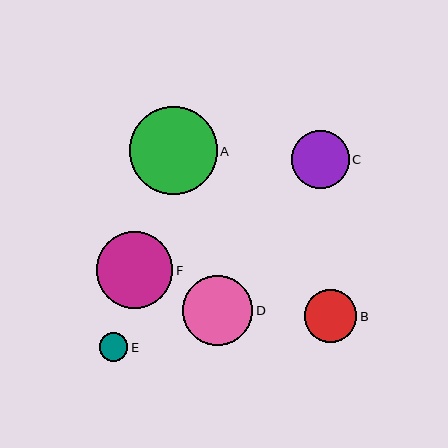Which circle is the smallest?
Circle E is the smallest with a size of approximately 28 pixels.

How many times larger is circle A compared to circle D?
Circle A is approximately 1.2 times the size of circle D.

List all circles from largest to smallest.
From largest to smallest: A, F, D, C, B, E.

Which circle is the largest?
Circle A is the largest with a size of approximately 88 pixels.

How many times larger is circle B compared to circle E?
Circle B is approximately 1.9 times the size of circle E.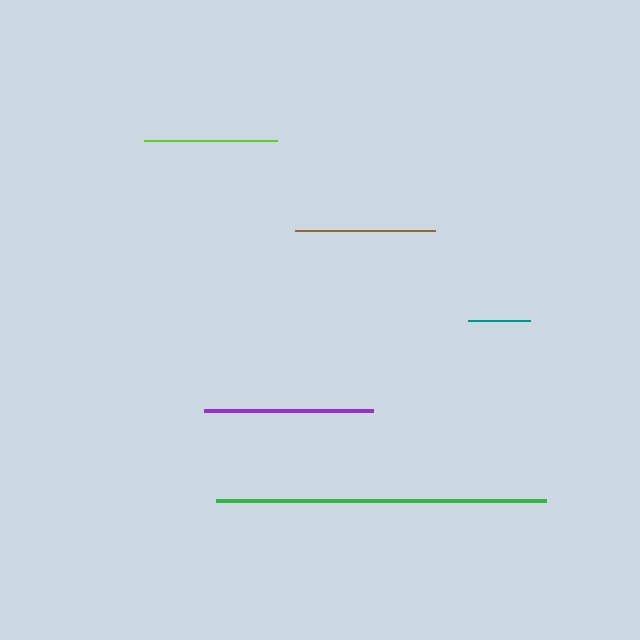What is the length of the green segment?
The green segment is approximately 330 pixels long.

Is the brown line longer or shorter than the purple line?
The purple line is longer than the brown line.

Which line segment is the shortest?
The teal line is the shortest at approximately 61 pixels.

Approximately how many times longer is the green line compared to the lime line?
The green line is approximately 2.5 times the length of the lime line.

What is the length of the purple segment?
The purple segment is approximately 170 pixels long.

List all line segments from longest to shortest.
From longest to shortest: green, purple, brown, lime, teal.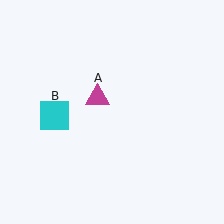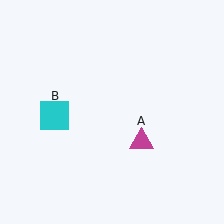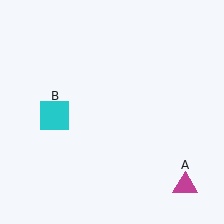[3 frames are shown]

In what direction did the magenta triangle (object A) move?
The magenta triangle (object A) moved down and to the right.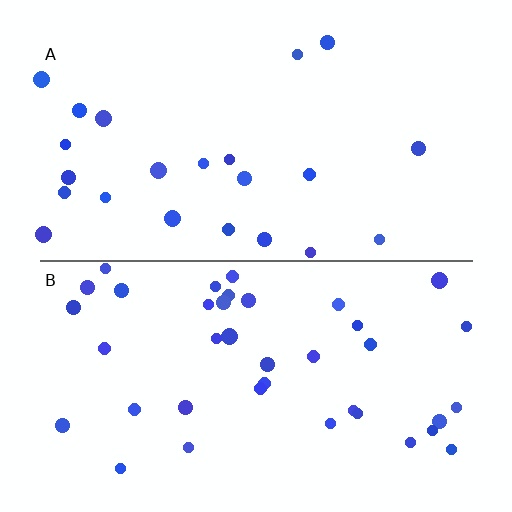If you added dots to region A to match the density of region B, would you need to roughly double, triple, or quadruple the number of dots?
Approximately double.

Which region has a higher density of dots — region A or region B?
B (the bottom).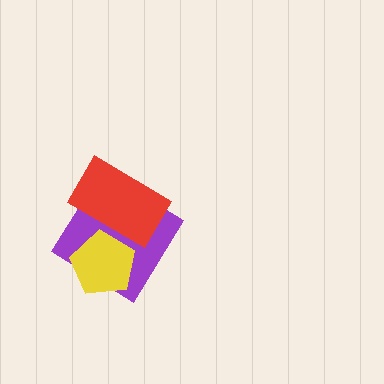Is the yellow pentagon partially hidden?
Yes, it is partially covered by another shape.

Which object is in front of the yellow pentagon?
The red rectangle is in front of the yellow pentagon.